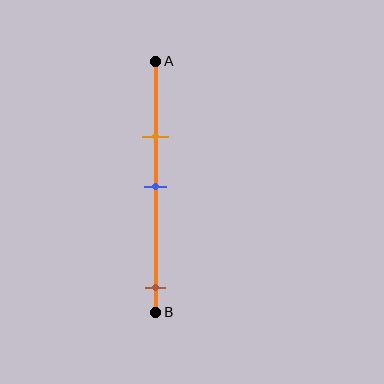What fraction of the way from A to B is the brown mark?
The brown mark is approximately 90% (0.9) of the way from A to B.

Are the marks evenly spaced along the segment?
No, the marks are not evenly spaced.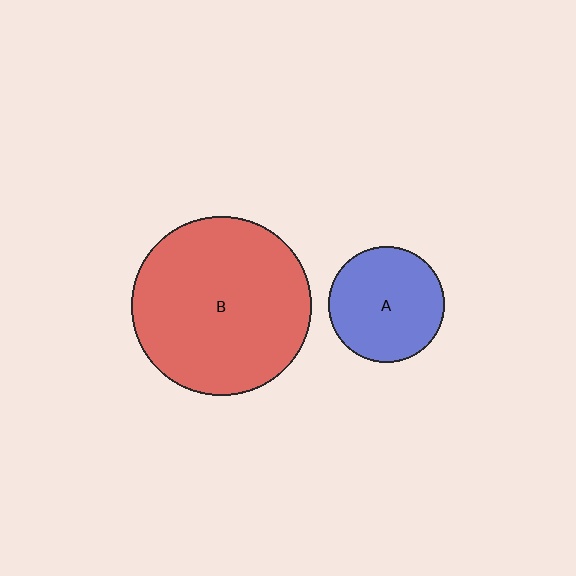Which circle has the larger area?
Circle B (red).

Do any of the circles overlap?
No, none of the circles overlap.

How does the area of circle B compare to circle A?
Approximately 2.4 times.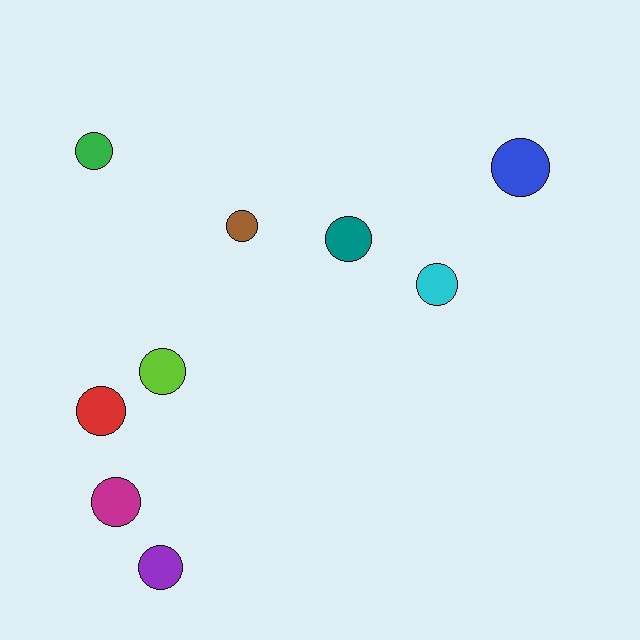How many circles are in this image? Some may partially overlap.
There are 9 circles.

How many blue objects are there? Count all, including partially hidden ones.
There is 1 blue object.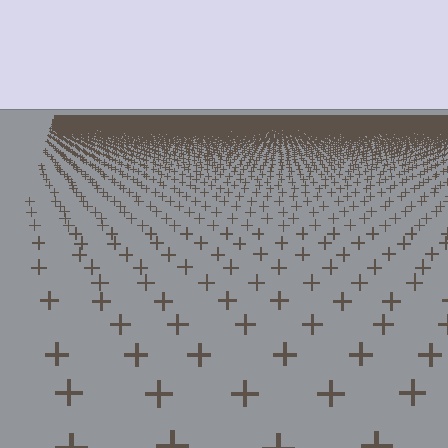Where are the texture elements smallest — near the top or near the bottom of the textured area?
Near the top.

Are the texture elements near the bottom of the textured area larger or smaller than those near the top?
Larger. Near the bottom, elements are closer to the viewer and appear at a bigger on-screen size.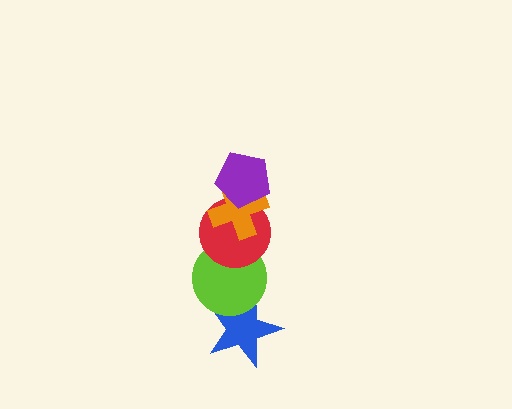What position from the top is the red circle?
The red circle is 3rd from the top.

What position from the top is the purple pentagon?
The purple pentagon is 1st from the top.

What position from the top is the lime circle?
The lime circle is 4th from the top.